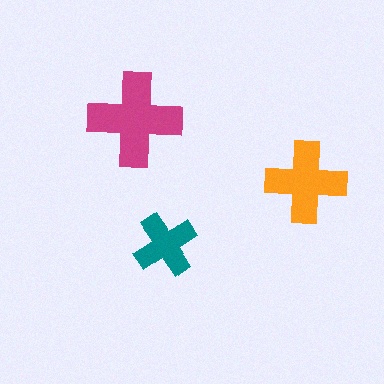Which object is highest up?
The magenta cross is topmost.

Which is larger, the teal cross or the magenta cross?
The magenta one.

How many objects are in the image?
There are 3 objects in the image.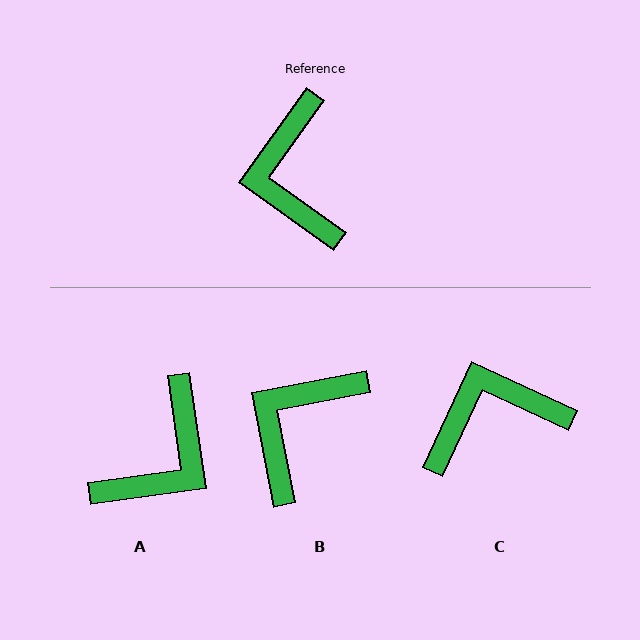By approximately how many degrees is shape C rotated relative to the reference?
Approximately 79 degrees clockwise.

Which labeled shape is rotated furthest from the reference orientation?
A, about 134 degrees away.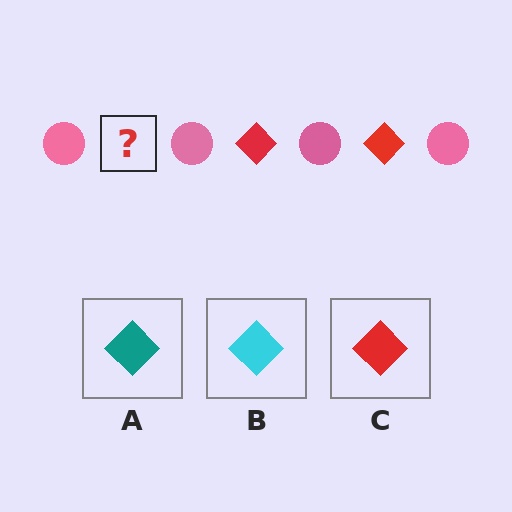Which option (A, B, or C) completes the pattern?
C.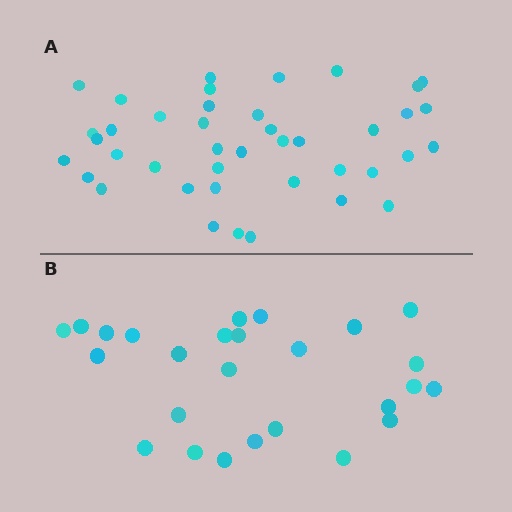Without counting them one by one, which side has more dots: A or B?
Region A (the top region) has more dots.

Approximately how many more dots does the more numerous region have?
Region A has approximately 15 more dots than region B.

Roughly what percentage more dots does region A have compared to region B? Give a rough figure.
About 60% more.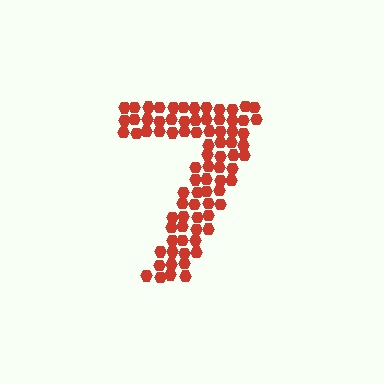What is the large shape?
The large shape is the digit 7.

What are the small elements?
The small elements are hexagons.